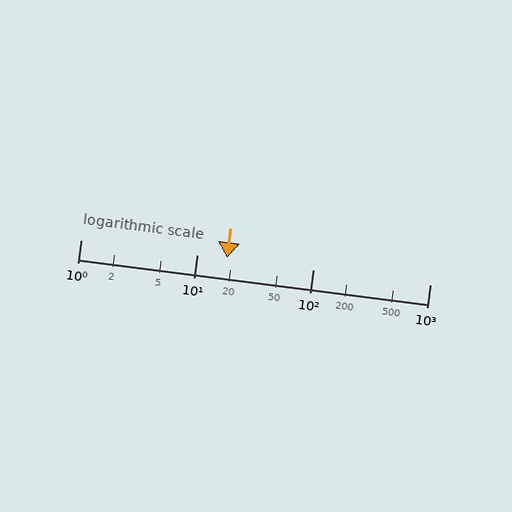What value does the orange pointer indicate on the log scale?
The pointer indicates approximately 18.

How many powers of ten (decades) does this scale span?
The scale spans 3 decades, from 1 to 1000.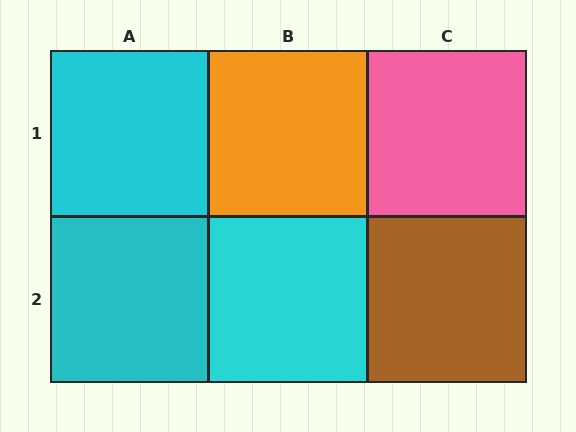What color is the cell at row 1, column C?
Pink.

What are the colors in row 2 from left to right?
Cyan, cyan, brown.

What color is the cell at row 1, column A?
Cyan.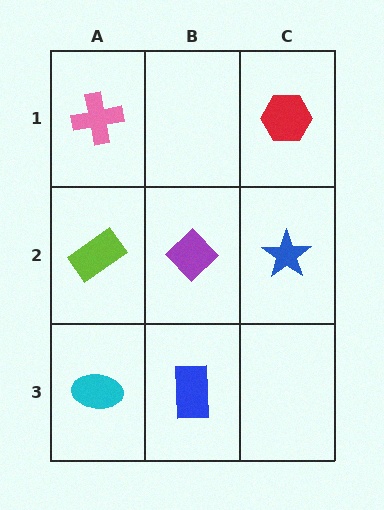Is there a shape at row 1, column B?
No, that cell is empty.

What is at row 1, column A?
A pink cross.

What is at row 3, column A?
A cyan ellipse.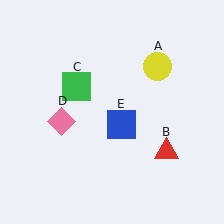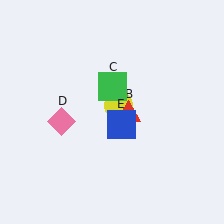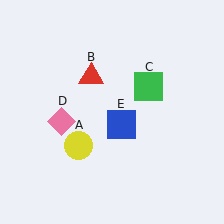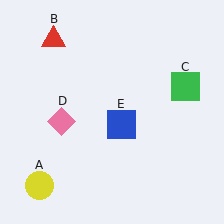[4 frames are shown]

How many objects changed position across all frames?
3 objects changed position: yellow circle (object A), red triangle (object B), green square (object C).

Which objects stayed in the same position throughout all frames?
Pink diamond (object D) and blue square (object E) remained stationary.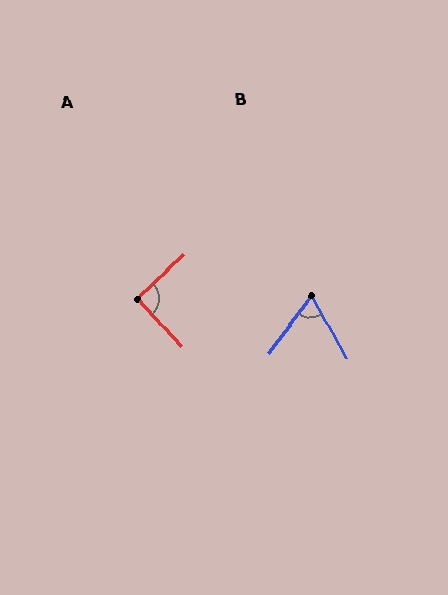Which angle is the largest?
A, at approximately 91 degrees.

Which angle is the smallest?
B, at approximately 67 degrees.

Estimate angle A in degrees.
Approximately 91 degrees.